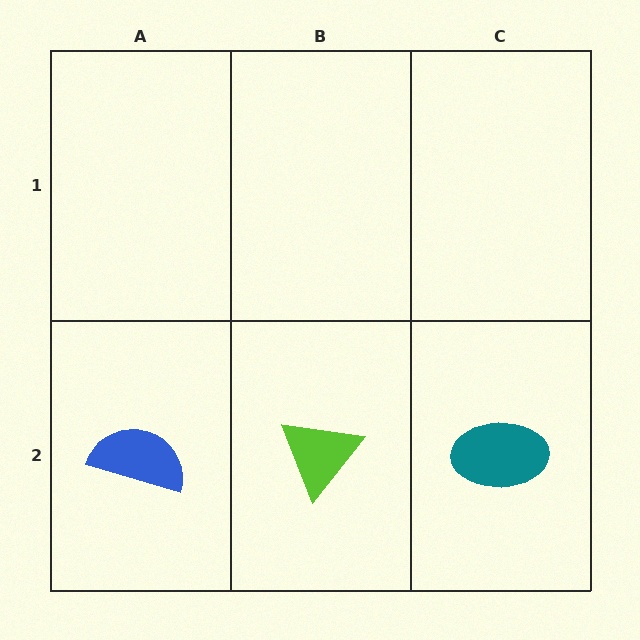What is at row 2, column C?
A teal ellipse.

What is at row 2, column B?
A lime triangle.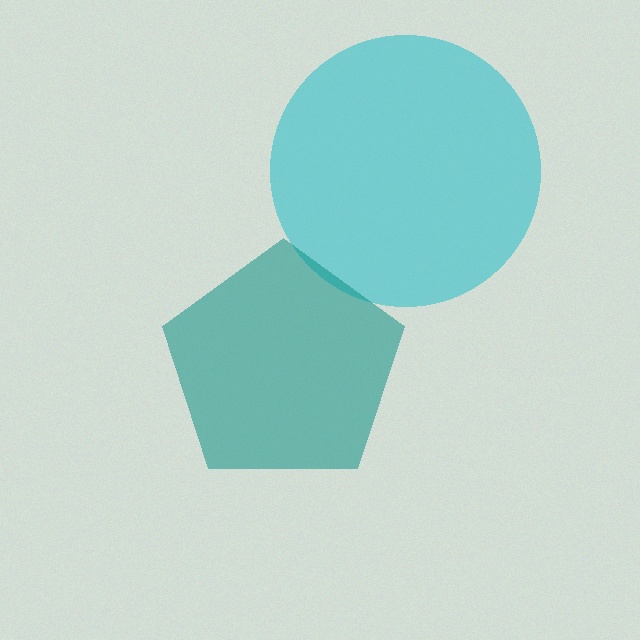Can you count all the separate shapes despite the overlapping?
Yes, there are 2 separate shapes.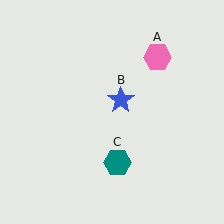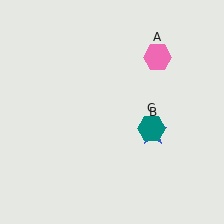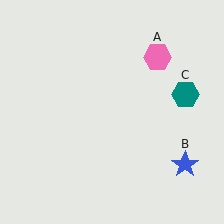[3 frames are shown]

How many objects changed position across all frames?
2 objects changed position: blue star (object B), teal hexagon (object C).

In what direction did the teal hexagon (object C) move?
The teal hexagon (object C) moved up and to the right.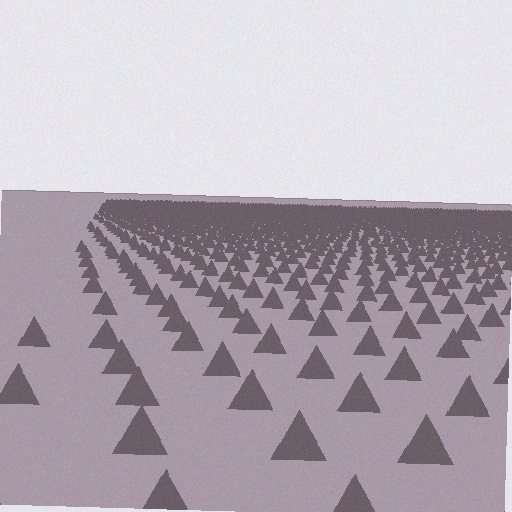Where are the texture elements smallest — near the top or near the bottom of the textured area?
Near the top.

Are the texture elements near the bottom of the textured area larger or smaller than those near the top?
Larger. Near the bottom, elements are closer to the viewer and appear at a bigger on-screen size.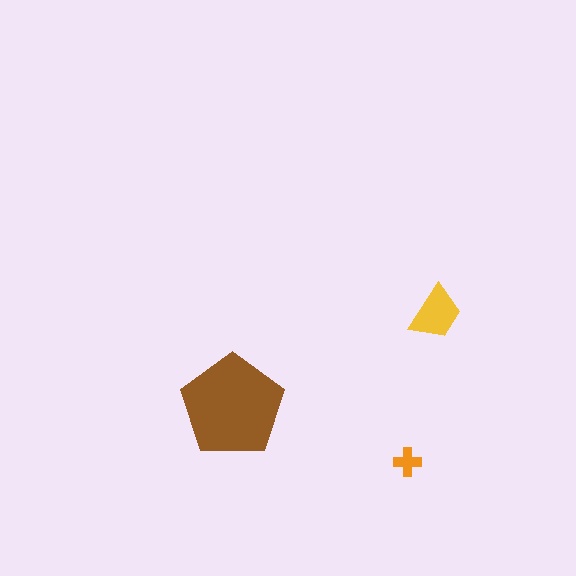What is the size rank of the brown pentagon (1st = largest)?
1st.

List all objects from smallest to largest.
The orange cross, the yellow trapezoid, the brown pentagon.